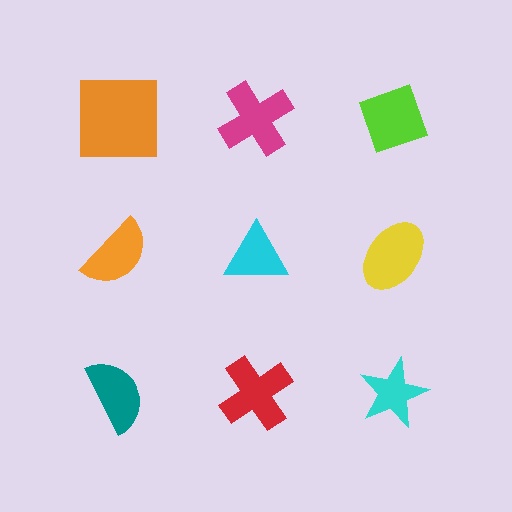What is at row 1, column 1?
An orange square.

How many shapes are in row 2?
3 shapes.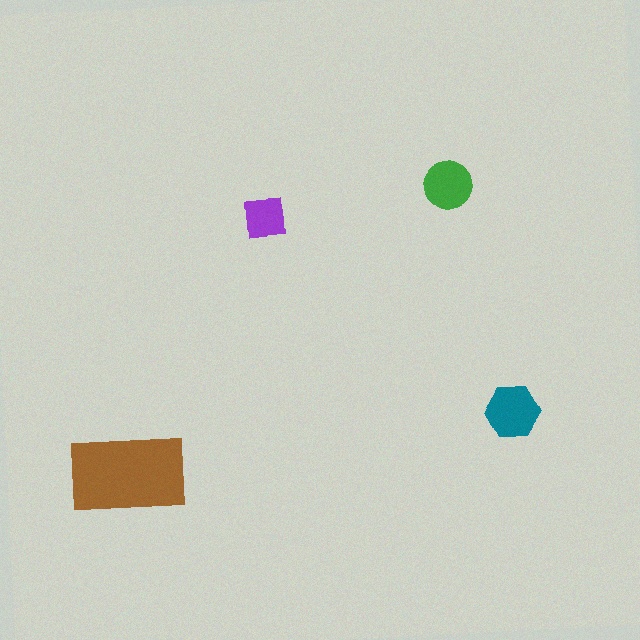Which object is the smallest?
The purple square.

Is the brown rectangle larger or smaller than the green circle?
Larger.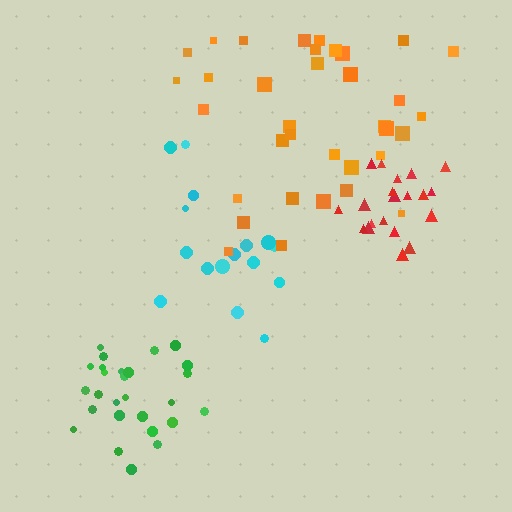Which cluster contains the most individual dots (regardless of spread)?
Orange (35).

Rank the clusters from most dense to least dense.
red, green, orange, cyan.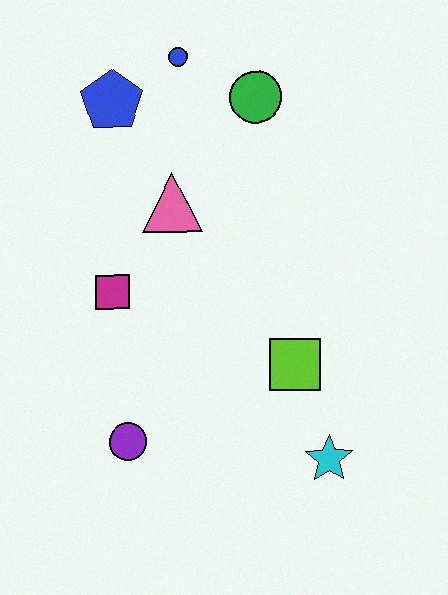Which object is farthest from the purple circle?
The blue circle is farthest from the purple circle.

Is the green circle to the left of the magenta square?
No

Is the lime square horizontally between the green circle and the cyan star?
Yes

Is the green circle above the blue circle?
No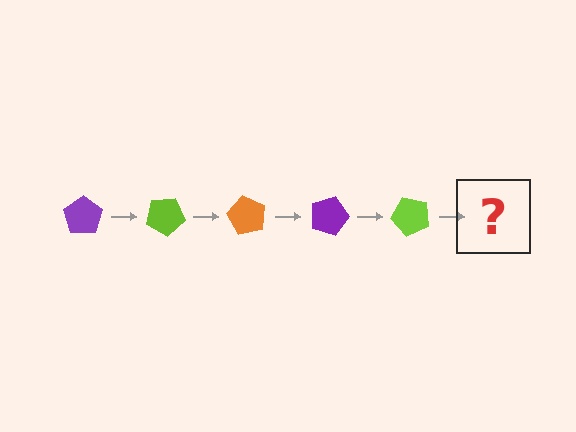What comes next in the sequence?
The next element should be an orange pentagon, rotated 150 degrees from the start.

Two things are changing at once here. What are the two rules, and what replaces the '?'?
The two rules are that it rotates 30 degrees each step and the color cycles through purple, lime, and orange. The '?' should be an orange pentagon, rotated 150 degrees from the start.